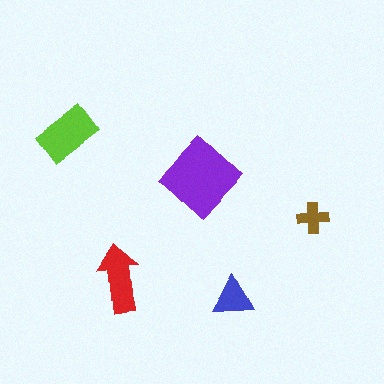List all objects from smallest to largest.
The brown cross, the blue triangle, the red arrow, the lime rectangle, the purple diamond.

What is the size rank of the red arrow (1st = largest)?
3rd.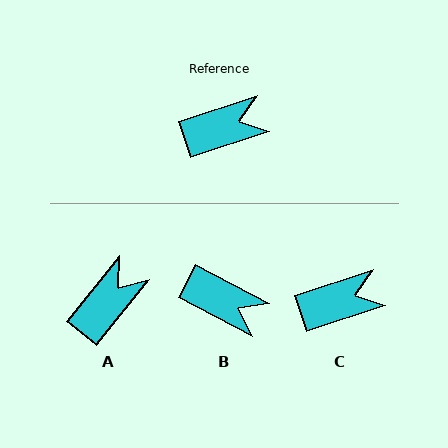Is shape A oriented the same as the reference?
No, it is off by about 33 degrees.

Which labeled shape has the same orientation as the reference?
C.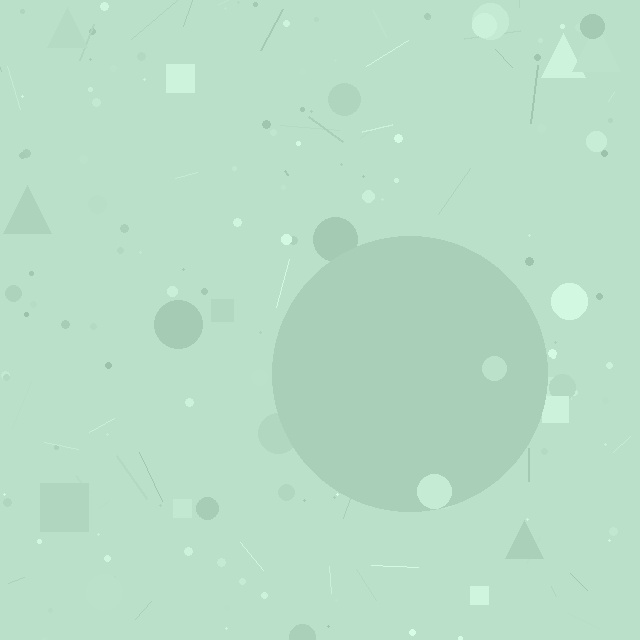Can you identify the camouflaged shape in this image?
The camouflaged shape is a circle.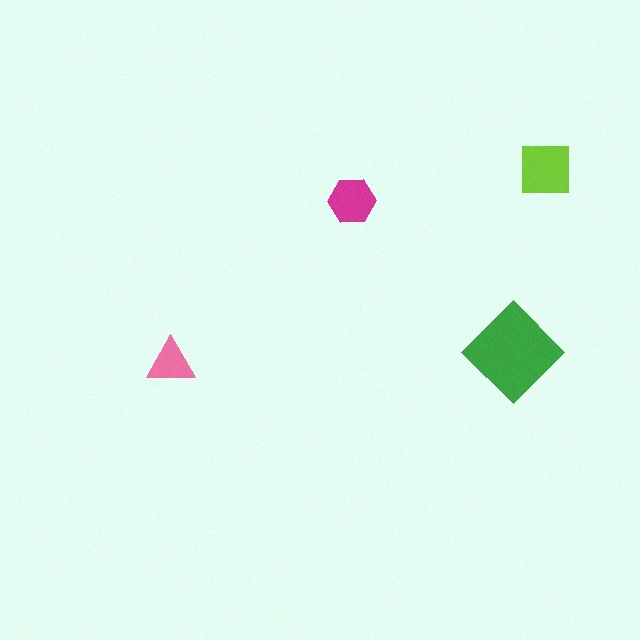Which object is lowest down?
The pink triangle is bottommost.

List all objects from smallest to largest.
The pink triangle, the magenta hexagon, the lime square, the green diamond.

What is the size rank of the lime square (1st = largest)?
2nd.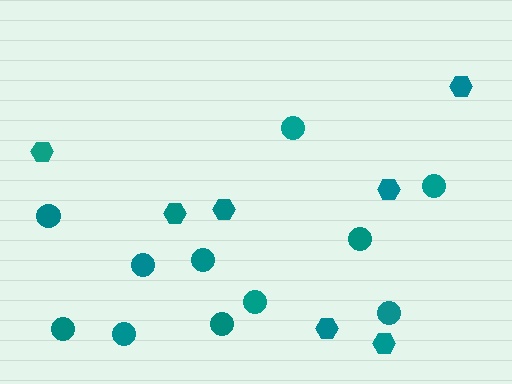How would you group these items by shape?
There are 2 groups: one group of hexagons (7) and one group of circles (11).